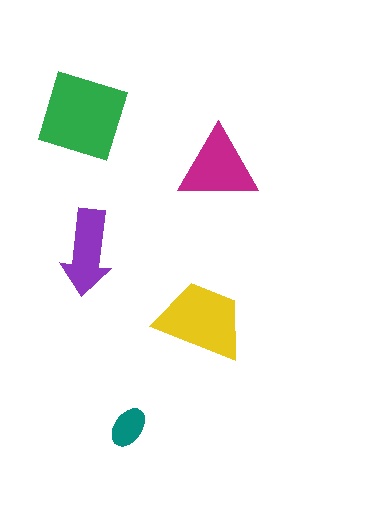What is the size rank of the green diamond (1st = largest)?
1st.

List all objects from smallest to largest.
The teal ellipse, the purple arrow, the magenta triangle, the yellow trapezoid, the green diamond.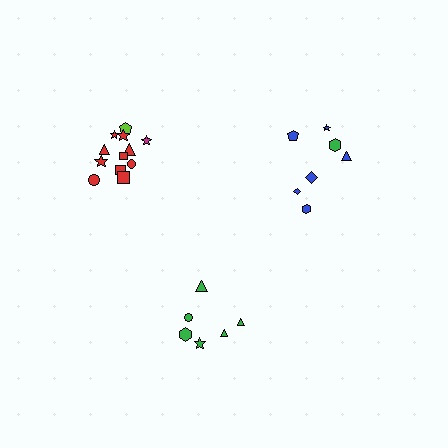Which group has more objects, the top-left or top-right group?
The top-left group.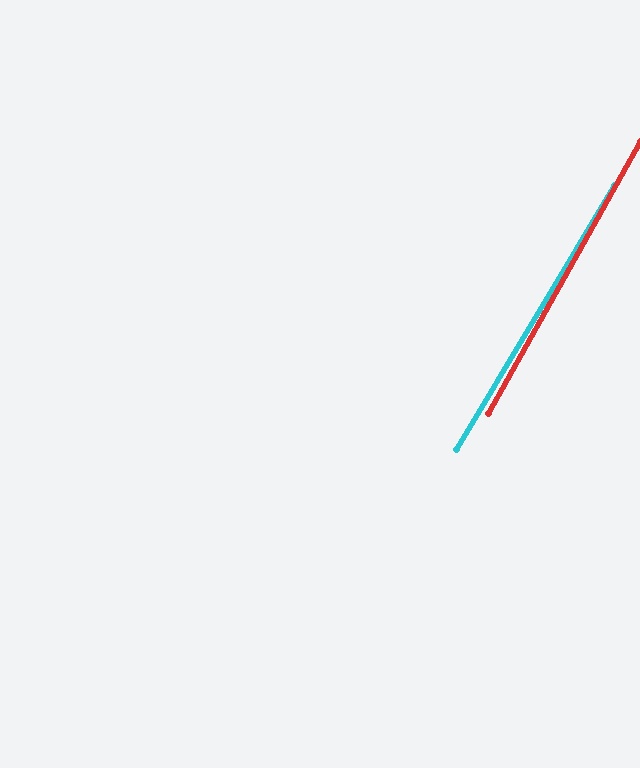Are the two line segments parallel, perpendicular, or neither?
Parallel — their directions differ by only 1.7°.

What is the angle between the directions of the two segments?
Approximately 2 degrees.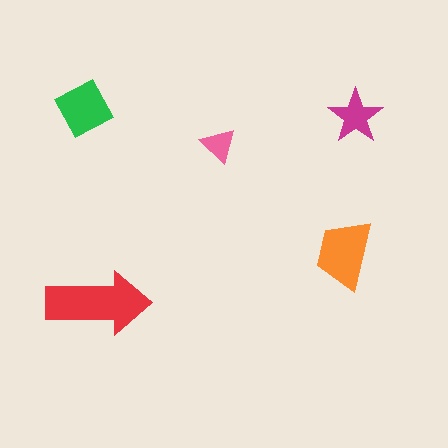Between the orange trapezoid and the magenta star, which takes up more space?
The orange trapezoid.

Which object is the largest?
The red arrow.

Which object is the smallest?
The pink triangle.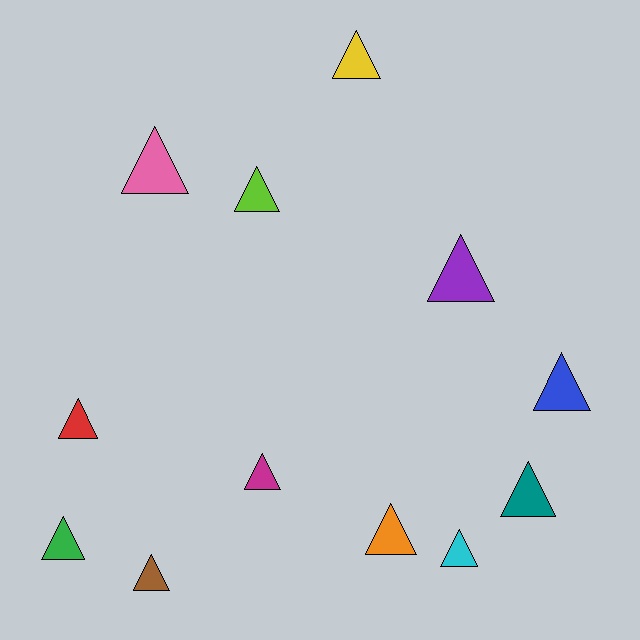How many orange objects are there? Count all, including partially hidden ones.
There is 1 orange object.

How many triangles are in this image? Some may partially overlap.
There are 12 triangles.